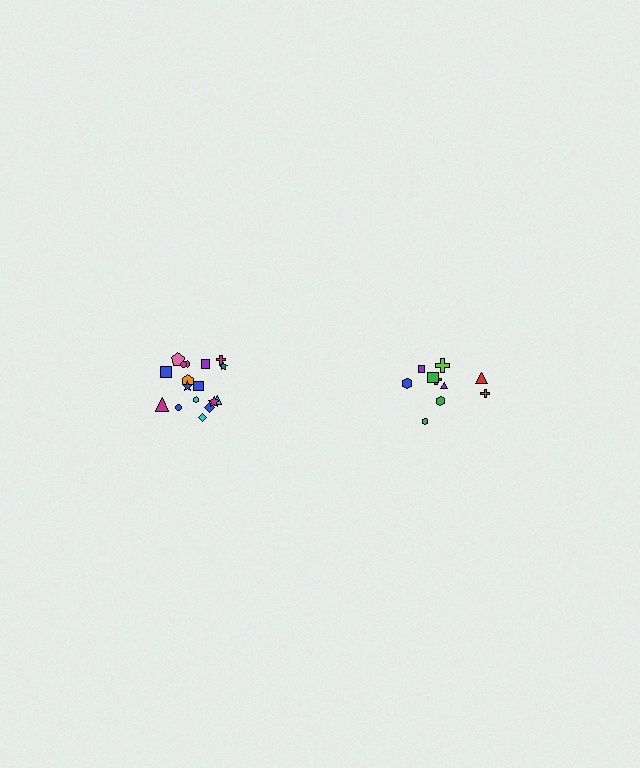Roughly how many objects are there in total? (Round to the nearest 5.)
Roughly 30 objects in total.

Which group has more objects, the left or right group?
The left group.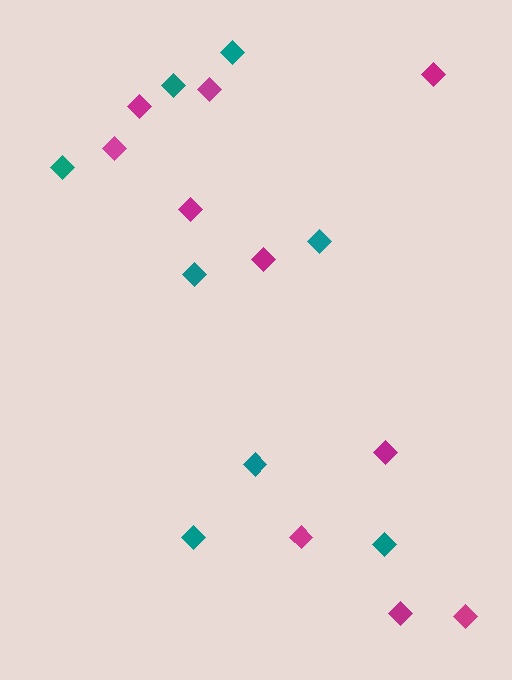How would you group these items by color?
There are 2 groups: one group of magenta diamonds (10) and one group of teal diamonds (8).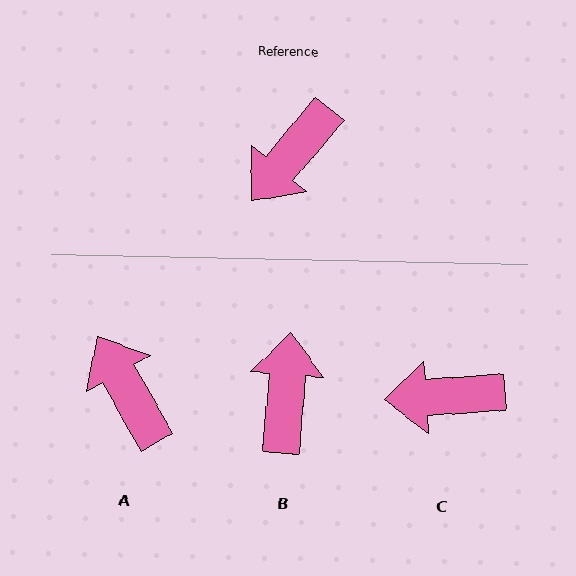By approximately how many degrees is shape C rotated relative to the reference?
Approximately 46 degrees clockwise.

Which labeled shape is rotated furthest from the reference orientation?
B, about 145 degrees away.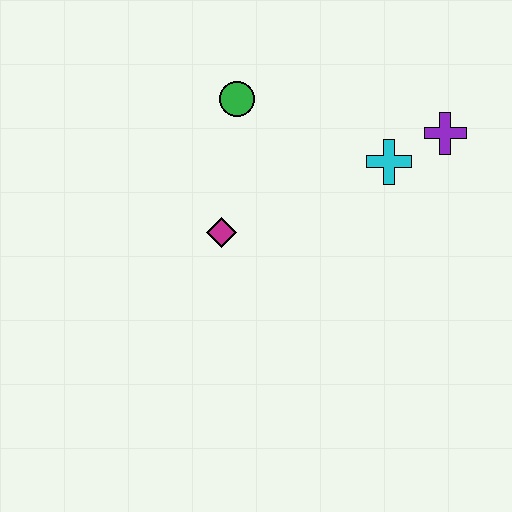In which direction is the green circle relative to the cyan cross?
The green circle is to the left of the cyan cross.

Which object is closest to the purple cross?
The cyan cross is closest to the purple cross.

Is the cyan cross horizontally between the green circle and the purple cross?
Yes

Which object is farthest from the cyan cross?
The magenta diamond is farthest from the cyan cross.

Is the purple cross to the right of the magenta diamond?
Yes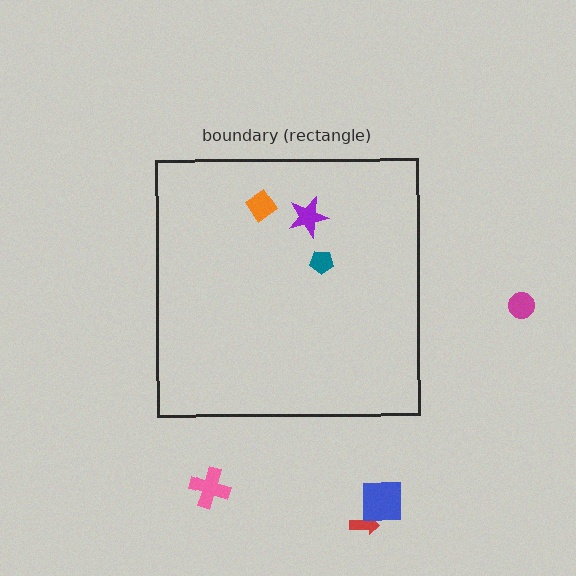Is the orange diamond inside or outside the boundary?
Inside.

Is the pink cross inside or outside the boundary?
Outside.